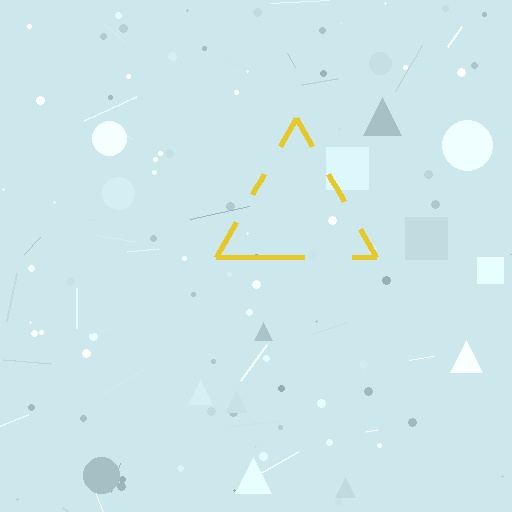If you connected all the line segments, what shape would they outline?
They would outline a triangle.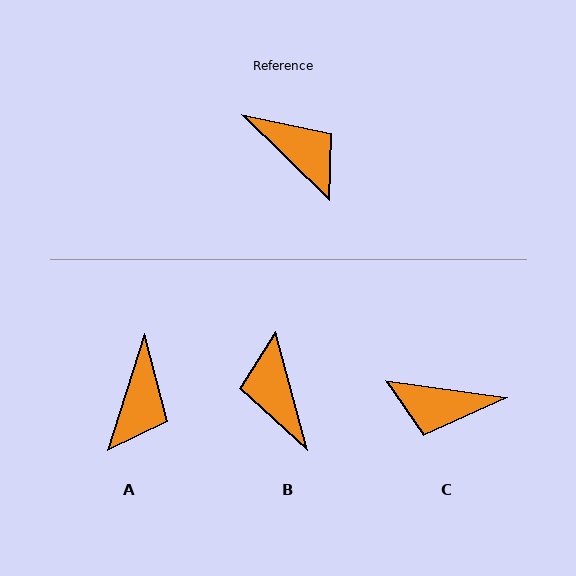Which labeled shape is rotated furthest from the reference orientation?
B, about 149 degrees away.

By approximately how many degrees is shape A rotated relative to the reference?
Approximately 63 degrees clockwise.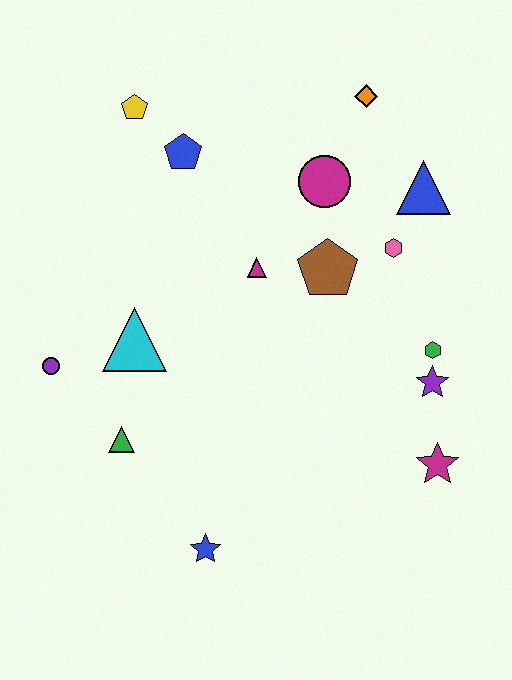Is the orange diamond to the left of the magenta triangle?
No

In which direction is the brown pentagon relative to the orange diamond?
The brown pentagon is below the orange diamond.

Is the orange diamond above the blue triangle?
Yes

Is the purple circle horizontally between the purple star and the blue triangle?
No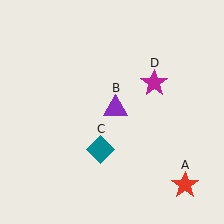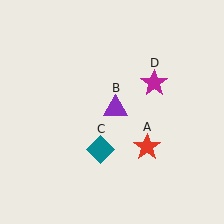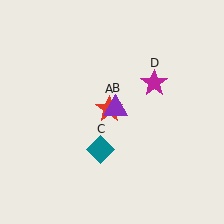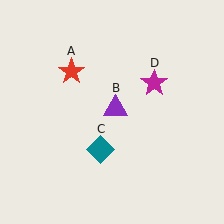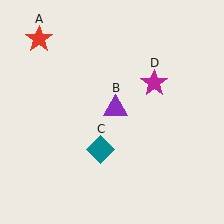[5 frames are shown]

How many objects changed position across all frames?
1 object changed position: red star (object A).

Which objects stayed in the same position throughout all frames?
Purple triangle (object B) and teal diamond (object C) and magenta star (object D) remained stationary.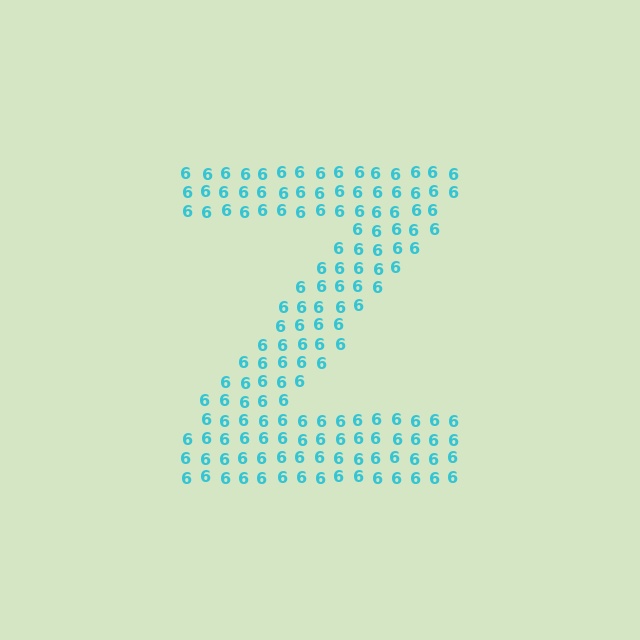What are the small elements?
The small elements are digit 6's.